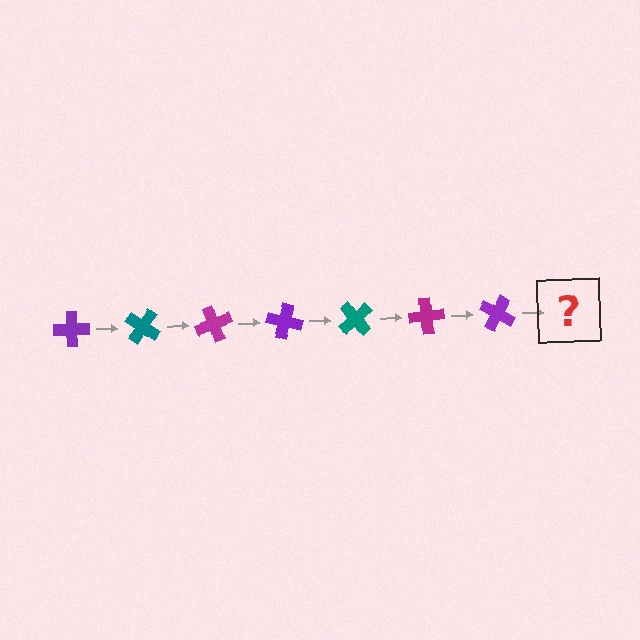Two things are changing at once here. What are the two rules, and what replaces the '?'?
The two rules are that it rotates 35 degrees each step and the color cycles through purple, teal, and magenta. The '?' should be a teal cross, rotated 245 degrees from the start.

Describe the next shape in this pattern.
It should be a teal cross, rotated 245 degrees from the start.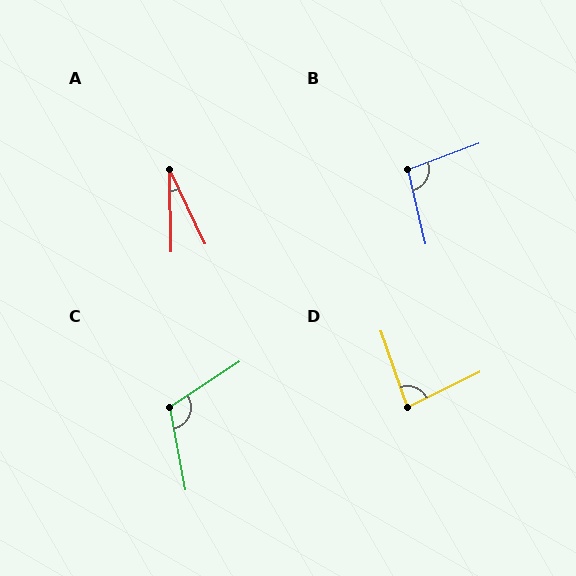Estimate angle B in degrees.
Approximately 97 degrees.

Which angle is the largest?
C, at approximately 112 degrees.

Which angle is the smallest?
A, at approximately 24 degrees.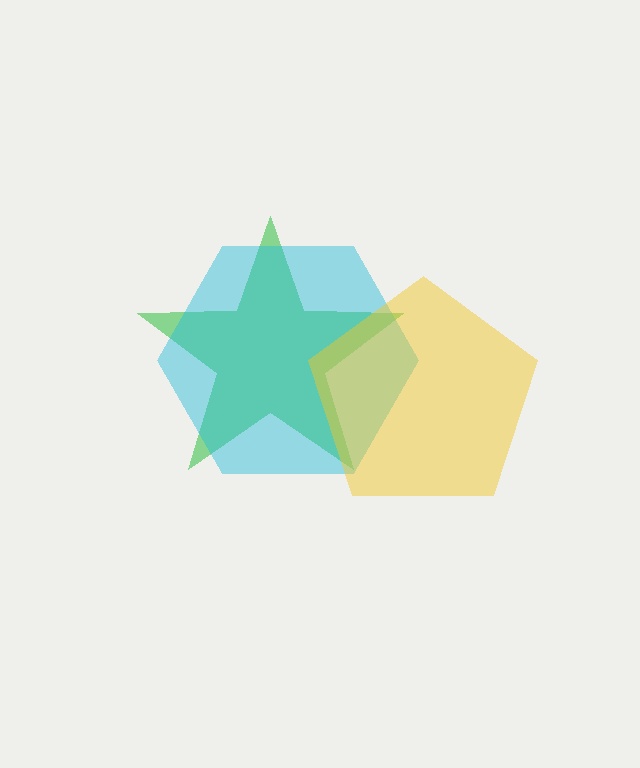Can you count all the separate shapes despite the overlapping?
Yes, there are 3 separate shapes.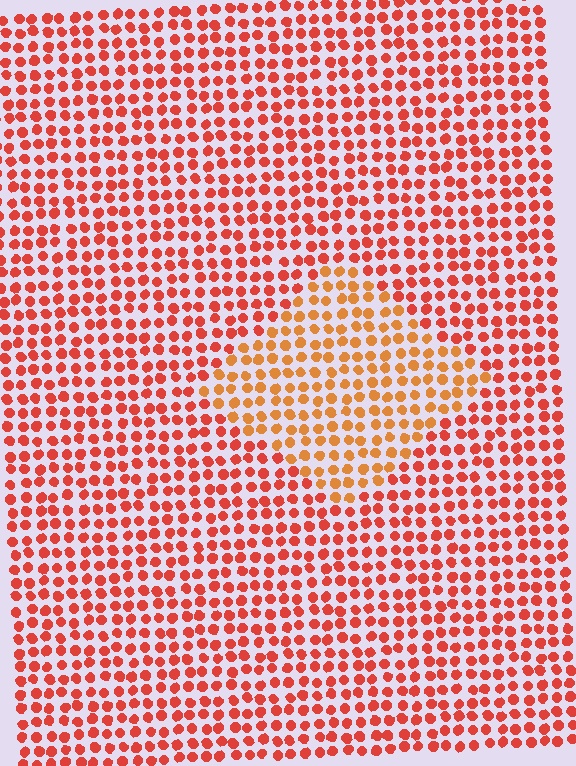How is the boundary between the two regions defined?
The boundary is defined purely by a slight shift in hue (about 26 degrees). Spacing, size, and orientation are identical on both sides.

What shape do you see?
I see a diamond.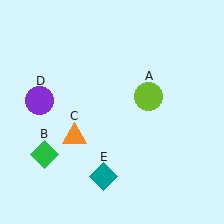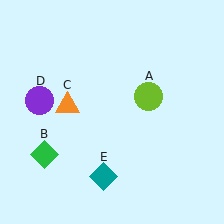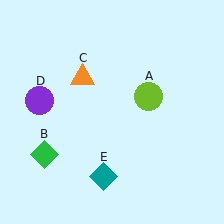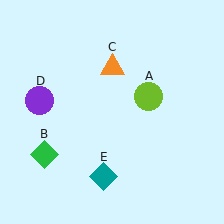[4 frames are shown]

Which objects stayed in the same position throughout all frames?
Lime circle (object A) and green diamond (object B) and purple circle (object D) and teal diamond (object E) remained stationary.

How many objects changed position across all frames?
1 object changed position: orange triangle (object C).